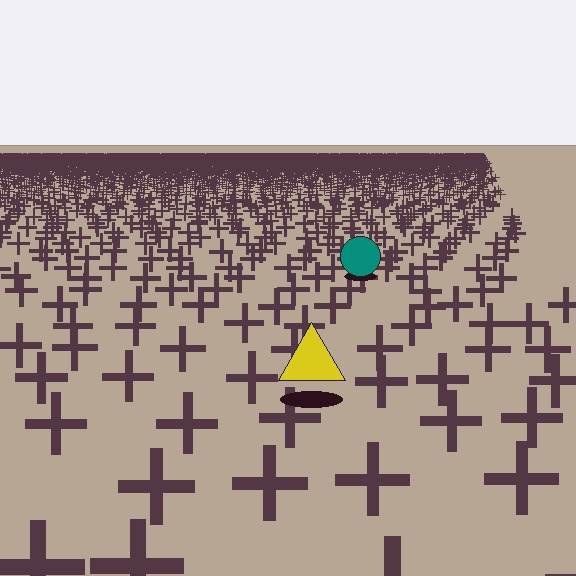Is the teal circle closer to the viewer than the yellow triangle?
No. The yellow triangle is closer — you can tell from the texture gradient: the ground texture is coarser near it.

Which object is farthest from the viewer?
The teal circle is farthest from the viewer. It appears smaller and the ground texture around it is denser.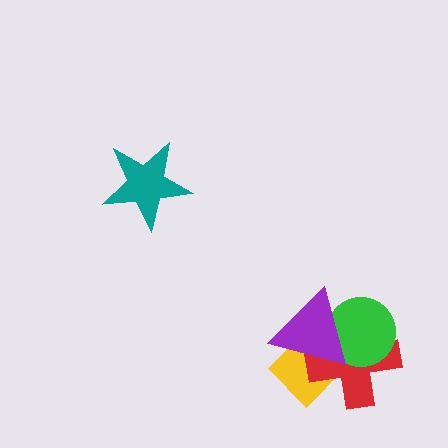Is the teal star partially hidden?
No, no other shape covers it.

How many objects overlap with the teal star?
0 objects overlap with the teal star.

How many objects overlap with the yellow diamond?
3 objects overlap with the yellow diamond.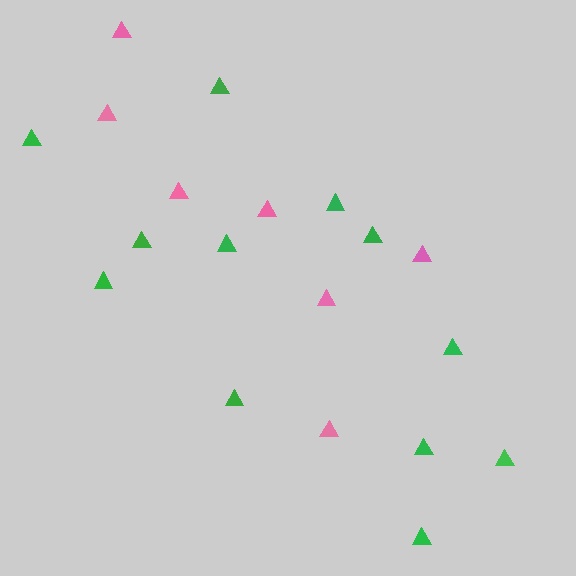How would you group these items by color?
There are 2 groups: one group of pink triangles (7) and one group of green triangles (12).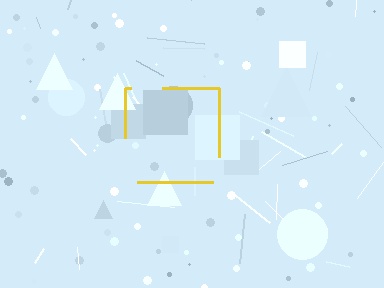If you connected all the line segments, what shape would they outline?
They would outline a square.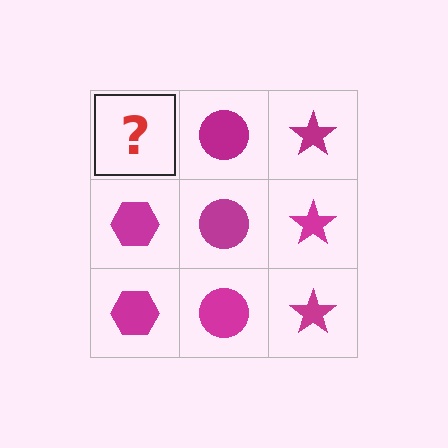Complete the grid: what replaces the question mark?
The question mark should be replaced with a magenta hexagon.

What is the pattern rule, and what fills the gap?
The rule is that each column has a consistent shape. The gap should be filled with a magenta hexagon.